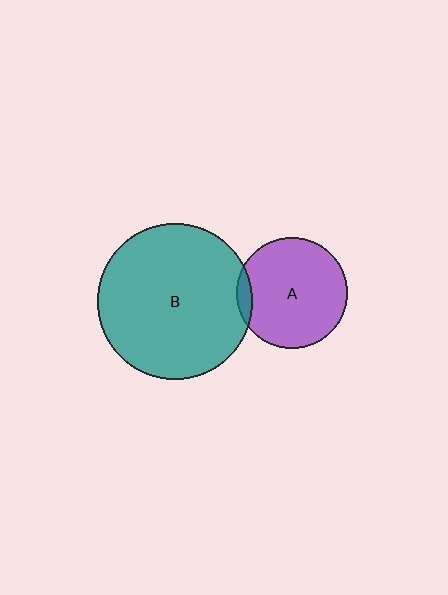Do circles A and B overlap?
Yes.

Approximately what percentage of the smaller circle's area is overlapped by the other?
Approximately 5%.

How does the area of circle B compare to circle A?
Approximately 2.0 times.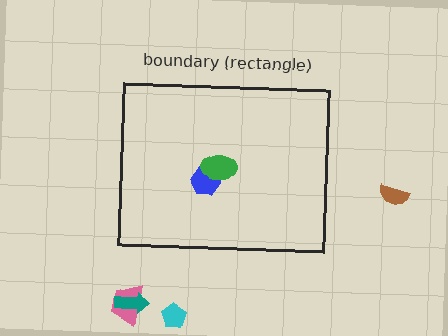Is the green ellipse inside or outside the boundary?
Inside.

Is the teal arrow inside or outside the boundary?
Outside.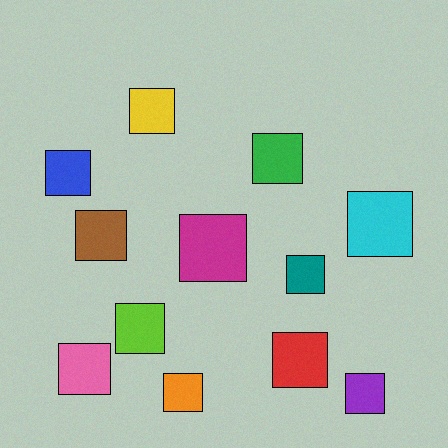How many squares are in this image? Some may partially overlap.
There are 12 squares.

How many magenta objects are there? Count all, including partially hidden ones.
There is 1 magenta object.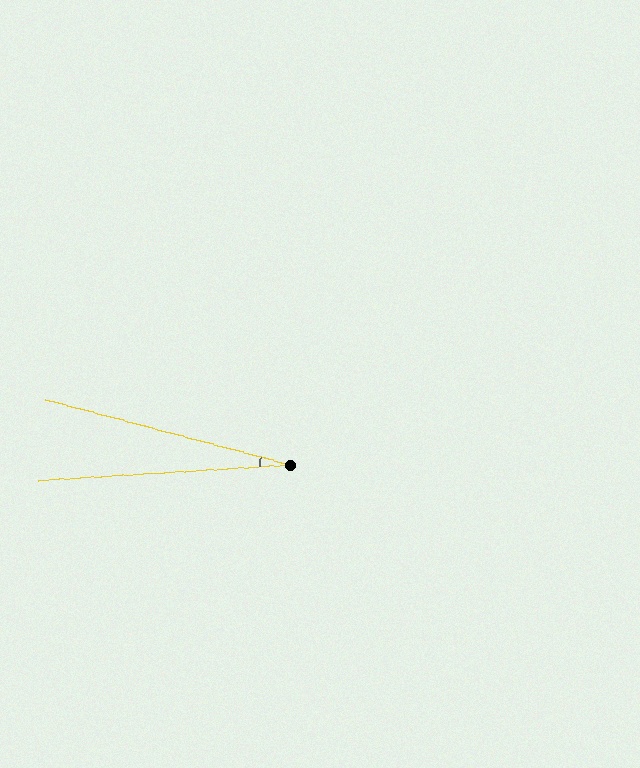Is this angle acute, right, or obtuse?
It is acute.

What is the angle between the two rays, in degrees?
Approximately 18 degrees.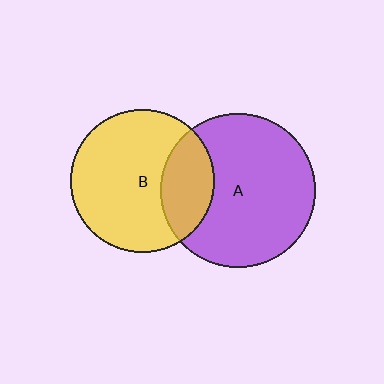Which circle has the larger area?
Circle A (purple).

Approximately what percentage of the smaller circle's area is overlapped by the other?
Approximately 25%.